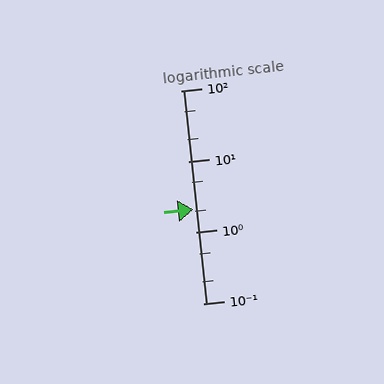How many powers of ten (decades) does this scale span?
The scale spans 3 decades, from 0.1 to 100.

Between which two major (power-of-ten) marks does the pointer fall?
The pointer is between 1 and 10.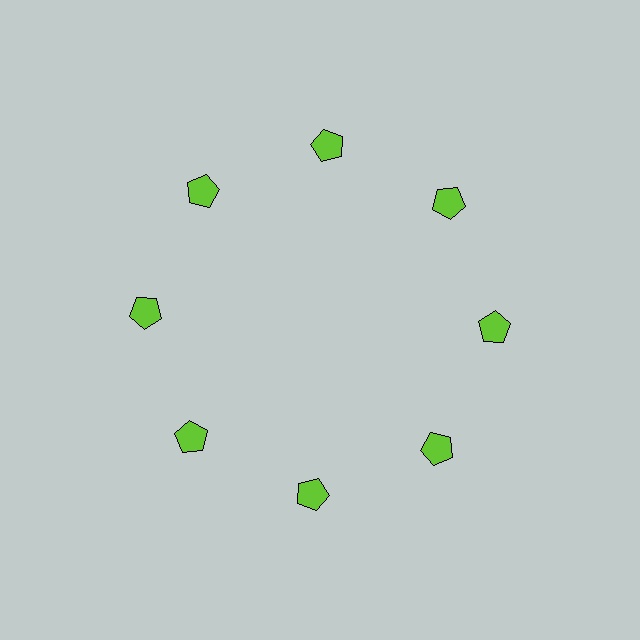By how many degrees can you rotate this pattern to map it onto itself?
The pattern maps onto itself every 45 degrees of rotation.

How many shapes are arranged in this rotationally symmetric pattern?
There are 8 shapes, arranged in 8 groups of 1.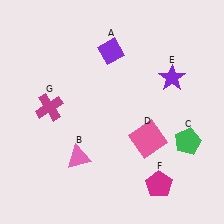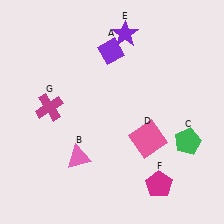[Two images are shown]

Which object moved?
The purple star (E) moved left.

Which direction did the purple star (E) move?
The purple star (E) moved left.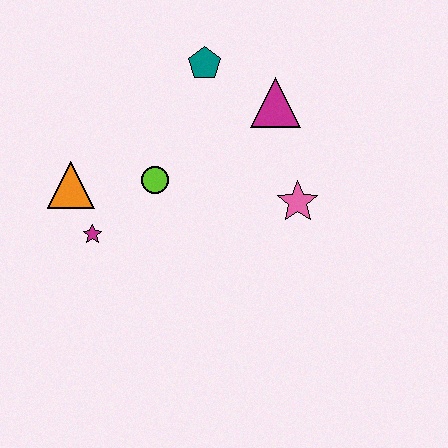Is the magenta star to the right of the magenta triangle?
No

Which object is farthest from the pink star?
The orange triangle is farthest from the pink star.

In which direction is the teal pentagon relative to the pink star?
The teal pentagon is above the pink star.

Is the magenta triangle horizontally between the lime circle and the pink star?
Yes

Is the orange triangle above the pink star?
Yes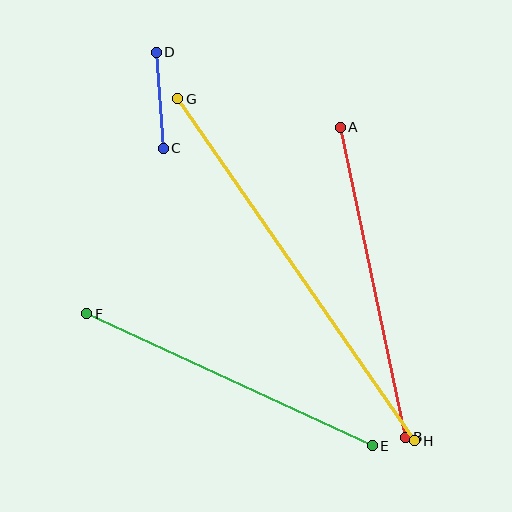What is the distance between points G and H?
The distance is approximately 416 pixels.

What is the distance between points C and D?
The distance is approximately 96 pixels.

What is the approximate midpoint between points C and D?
The midpoint is at approximately (160, 101) pixels.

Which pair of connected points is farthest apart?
Points G and H are farthest apart.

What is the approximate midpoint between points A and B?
The midpoint is at approximately (373, 282) pixels.